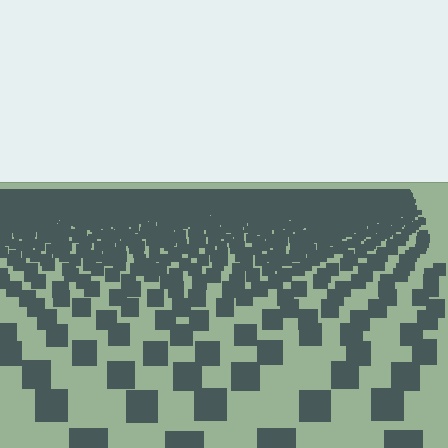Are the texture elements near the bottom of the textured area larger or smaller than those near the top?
Larger. Near the bottom, elements are closer to the viewer and appear at a bigger on-screen size.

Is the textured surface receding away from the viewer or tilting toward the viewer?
The surface is receding away from the viewer. Texture elements get smaller and denser toward the top.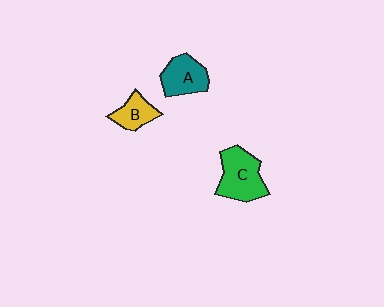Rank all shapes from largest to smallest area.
From largest to smallest: C (green), A (teal), B (yellow).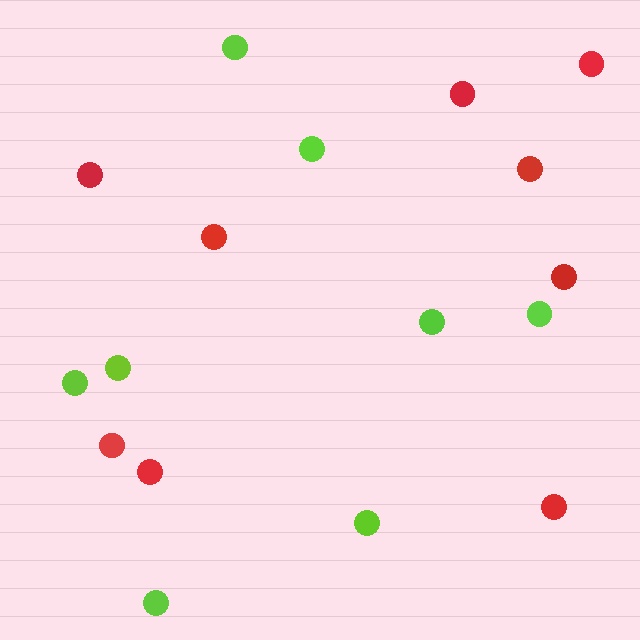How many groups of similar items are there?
There are 2 groups: one group of red circles (9) and one group of lime circles (8).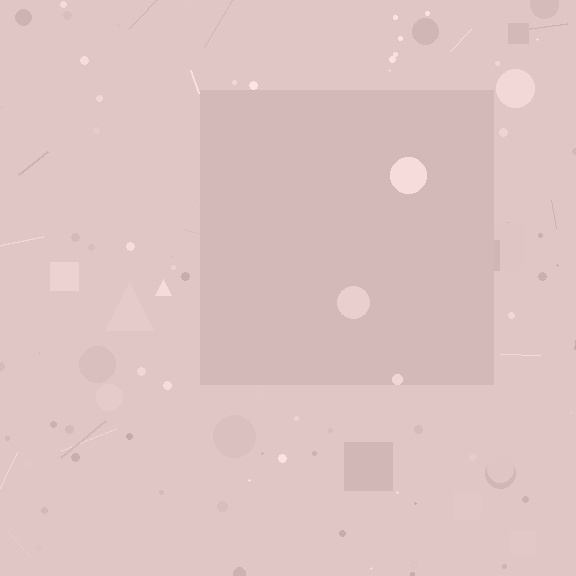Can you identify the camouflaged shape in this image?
The camouflaged shape is a square.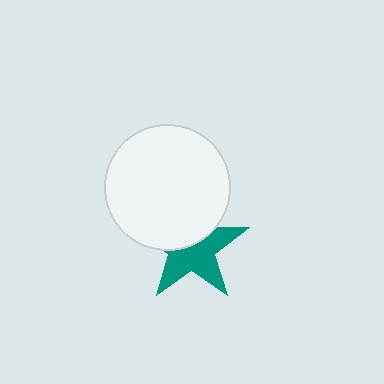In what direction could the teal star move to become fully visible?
The teal star could move down. That would shift it out from behind the white circle entirely.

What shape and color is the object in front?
The object in front is a white circle.